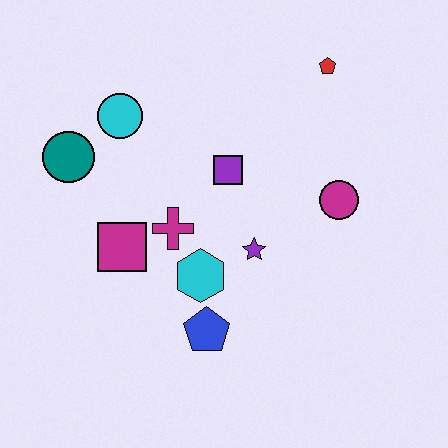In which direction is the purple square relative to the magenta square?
The purple square is to the right of the magenta square.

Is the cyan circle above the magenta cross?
Yes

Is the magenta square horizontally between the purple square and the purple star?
No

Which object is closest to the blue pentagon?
The cyan hexagon is closest to the blue pentagon.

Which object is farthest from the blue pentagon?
The red pentagon is farthest from the blue pentagon.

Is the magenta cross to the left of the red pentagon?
Yes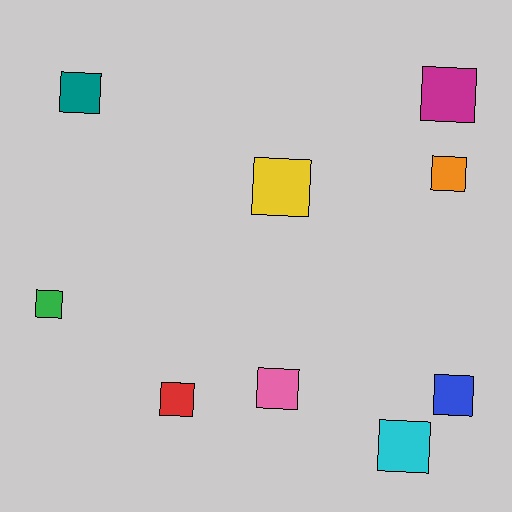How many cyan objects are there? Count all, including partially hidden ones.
There is 1 cyan object.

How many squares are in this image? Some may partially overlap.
There are 9 squares.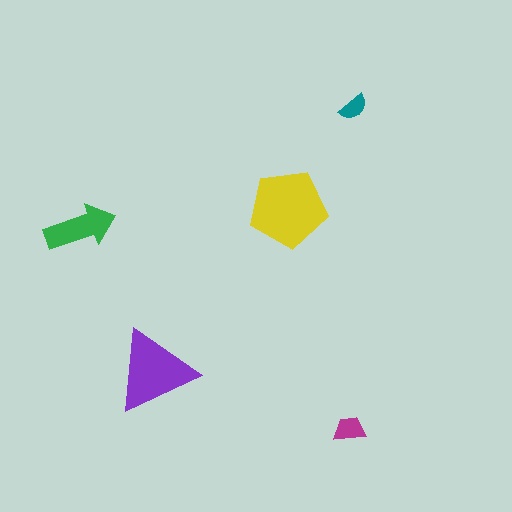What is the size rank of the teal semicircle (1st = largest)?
5th.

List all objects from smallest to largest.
The teal semicircle, the magenta trapezoid, the green arrow, the purple triangle, the yellow pentagon.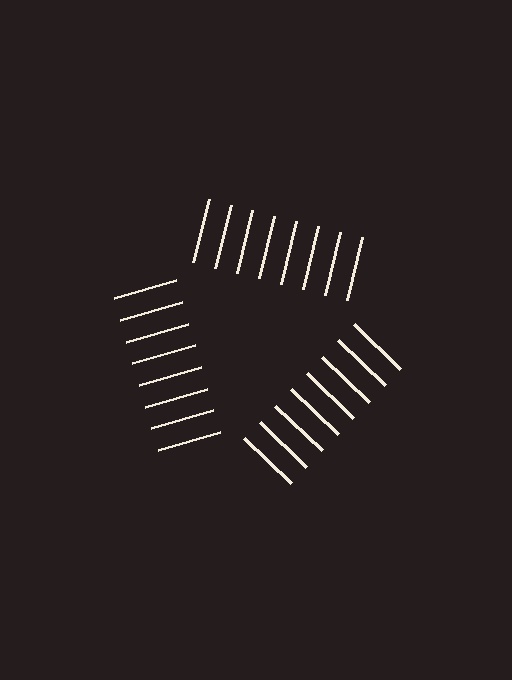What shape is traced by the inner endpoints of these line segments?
An illusory triangle — the line segments terminate on its edges but no continuous stroke is drawn.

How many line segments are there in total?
24 — 8 along each of the 3 edges.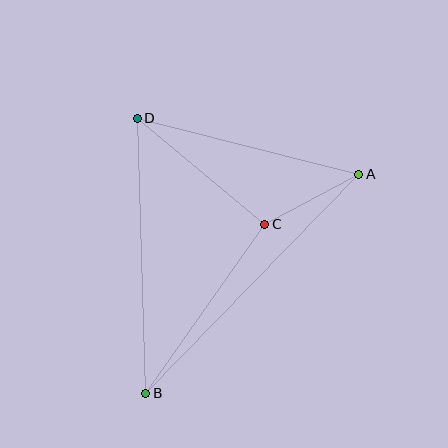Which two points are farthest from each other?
Points A and B are farthest from each other.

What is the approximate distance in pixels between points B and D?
The distance between B and D is approximately 275 pixels.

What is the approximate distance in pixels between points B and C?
The distance between B and C is approximately 207 pixels.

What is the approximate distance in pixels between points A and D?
The distance between A and D is approximately 229 pixels.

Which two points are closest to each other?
Points A and C are closest to each other.